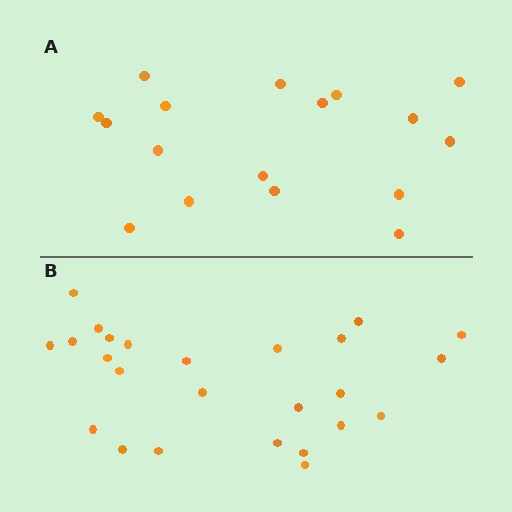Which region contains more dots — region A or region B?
Region B (the bottom region) has more dots.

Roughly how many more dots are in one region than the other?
Region B has roughly 8 or so more dots than region A.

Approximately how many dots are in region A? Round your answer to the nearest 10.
About 20 dots. (The exact count is 17, which rounds to 20.)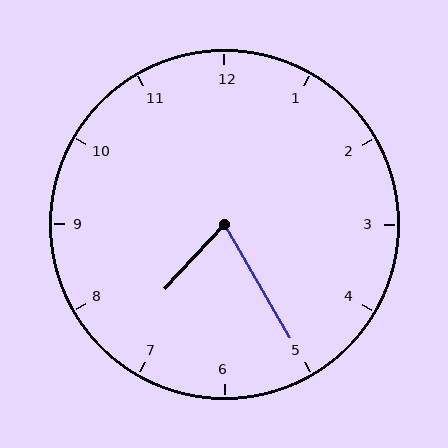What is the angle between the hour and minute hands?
Approximately 72 degrees.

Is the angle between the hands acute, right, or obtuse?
It is acute.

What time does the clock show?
7:25.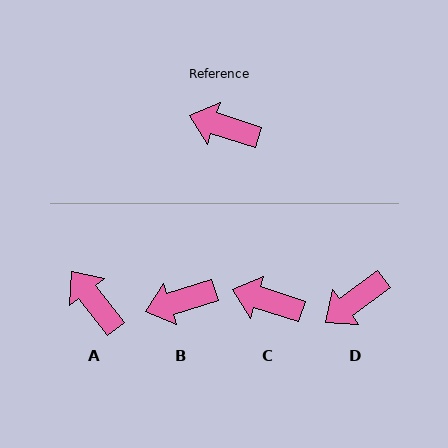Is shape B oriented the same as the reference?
No, it is off by about 35 degrees.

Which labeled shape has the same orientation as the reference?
C.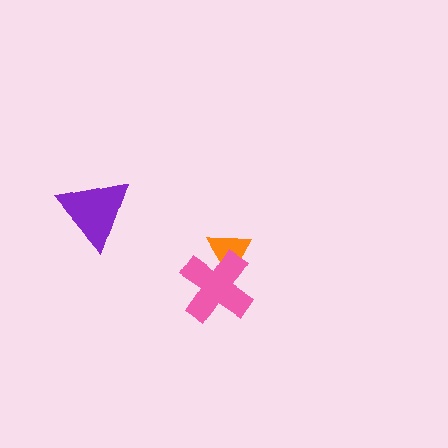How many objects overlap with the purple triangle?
0 objects overlap with the purple triangle.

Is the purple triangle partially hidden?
No, no other shape covers it.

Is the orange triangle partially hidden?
Yes, it is partially covered by another shape.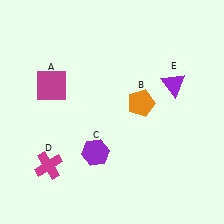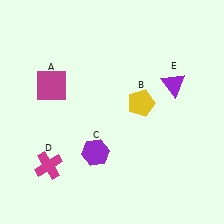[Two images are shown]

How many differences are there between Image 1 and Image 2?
There is 1 difference between the two images.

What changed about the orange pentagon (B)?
In Image 1, B is orange. In Image 2, it changed to yellow.